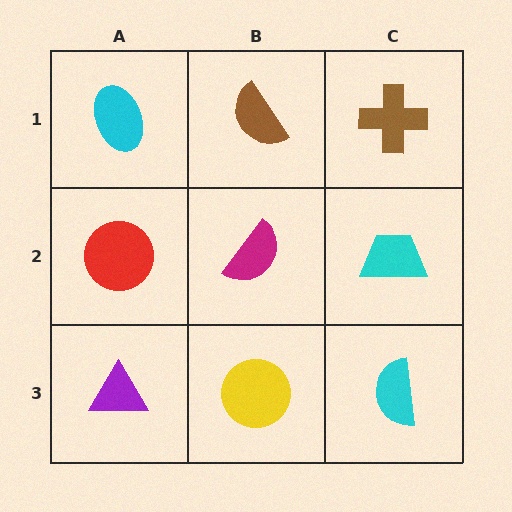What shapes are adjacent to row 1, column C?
A cyan trapezoid (row 2, column C), a brown semicircle (row 1, column B).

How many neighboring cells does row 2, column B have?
4.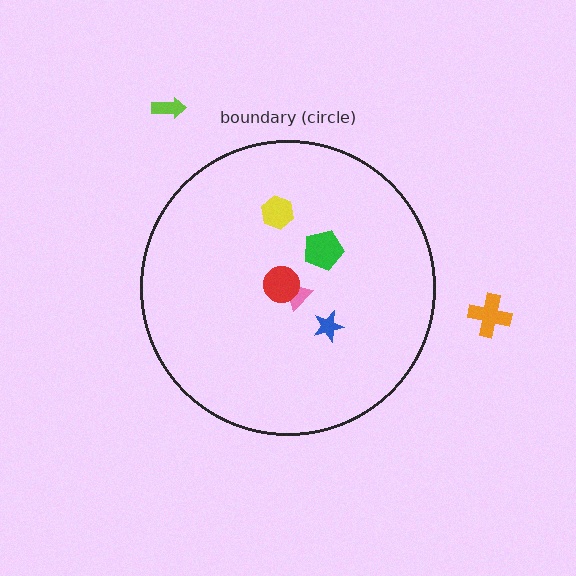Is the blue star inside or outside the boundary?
Inside.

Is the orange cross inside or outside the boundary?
Outside.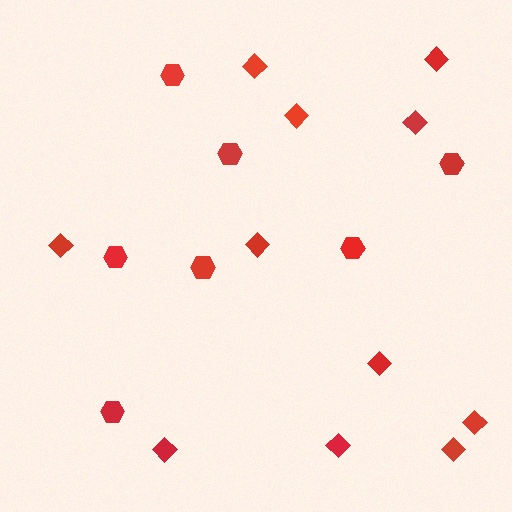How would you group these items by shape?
There are 2 groups: one group of hexagons (7) and one group of diamonds (11).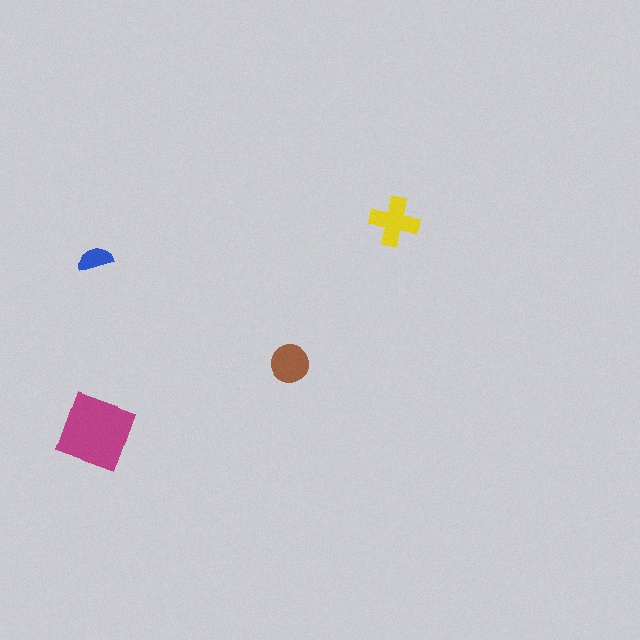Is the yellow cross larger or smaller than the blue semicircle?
Larger.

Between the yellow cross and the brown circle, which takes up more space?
The yellow cross.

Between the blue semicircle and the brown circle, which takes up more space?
The brown circle.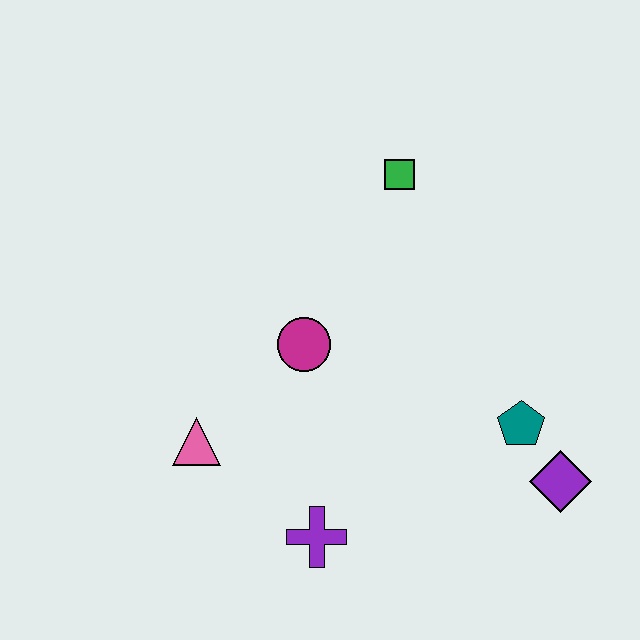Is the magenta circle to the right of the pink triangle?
Yes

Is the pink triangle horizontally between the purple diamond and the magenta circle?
No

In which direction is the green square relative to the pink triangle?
The green square is above the pink triangle.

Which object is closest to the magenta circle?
The pink triangle is closest to the magenta circle.